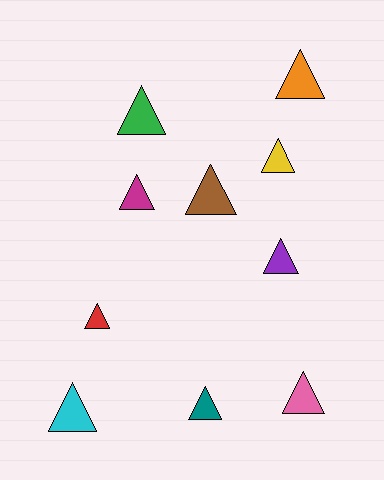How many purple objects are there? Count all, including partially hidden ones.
There is 1 purple object.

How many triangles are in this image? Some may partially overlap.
There are 10 triangles.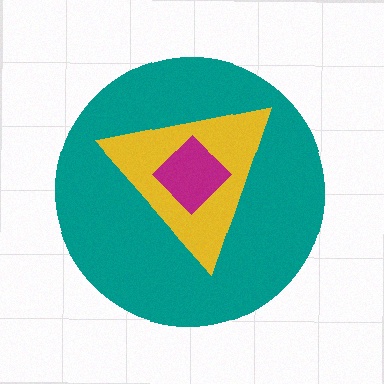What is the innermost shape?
The magenta diamond.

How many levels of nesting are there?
3.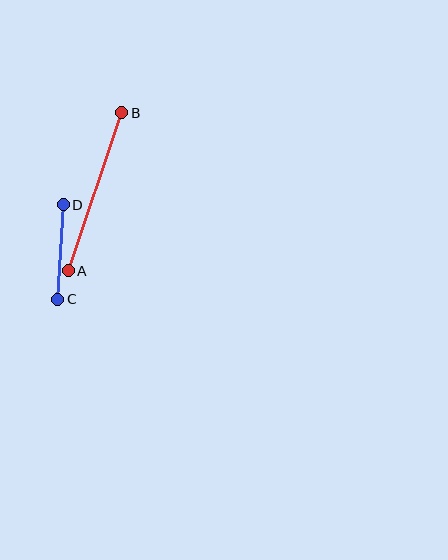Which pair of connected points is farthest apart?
Points A and B are farthest apart.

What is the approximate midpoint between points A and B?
The midpoint is at approximately (95, 192) pixels.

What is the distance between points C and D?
The distance is approximately 95 pixels.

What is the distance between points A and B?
The distance is approximately 167 pixels.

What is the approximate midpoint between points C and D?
The midpoint is at approximately (61, 252) pixels.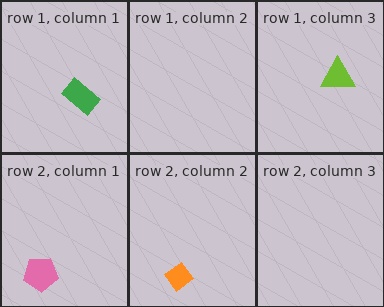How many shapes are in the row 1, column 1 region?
1.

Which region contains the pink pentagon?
The row 2, column 1 region.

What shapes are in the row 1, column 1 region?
The green rectangle.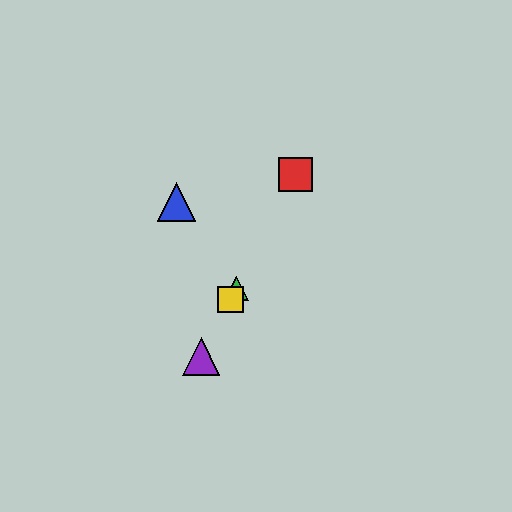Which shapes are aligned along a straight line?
The red square, the green triangle, the yellow square, the purple triangle are aligned along a straight line.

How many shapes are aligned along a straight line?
4 shapes (the red square, the green triangle, the yellow square, the purple triangle) are aligned along a straight line.